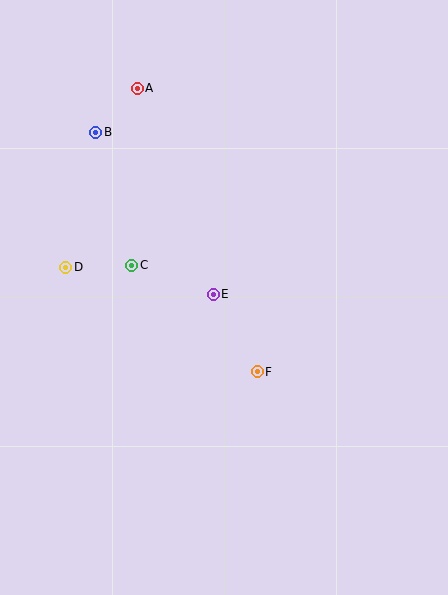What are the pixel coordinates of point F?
Point F is at (257, 372).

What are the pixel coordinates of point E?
Point E is at (213, 294).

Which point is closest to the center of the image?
Point E at (213, 294) is closest to the center.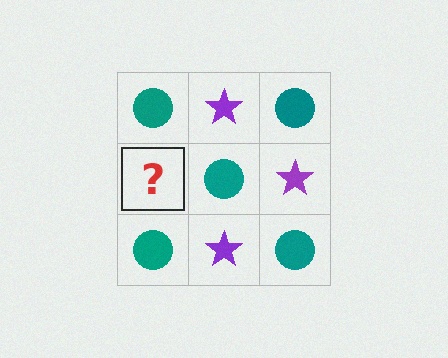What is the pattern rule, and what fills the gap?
The rule is that it alternates teal circle and purple star in a checkerboard pattern. The gap should be filled with a purple star.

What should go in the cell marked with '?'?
The missing cell should contain a purple star.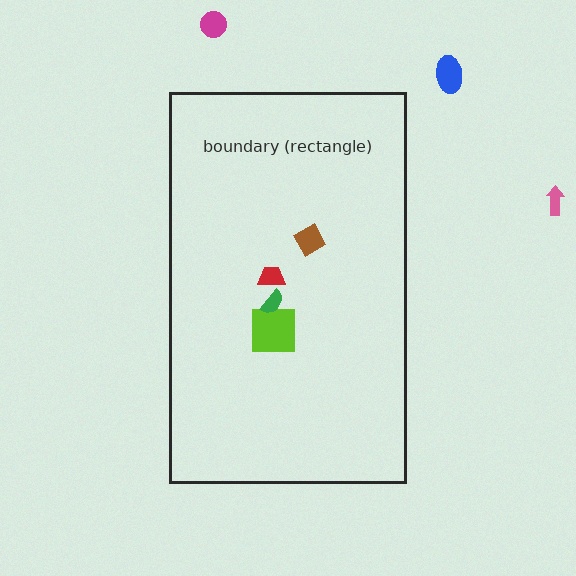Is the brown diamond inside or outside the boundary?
Inside.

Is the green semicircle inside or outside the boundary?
Inside.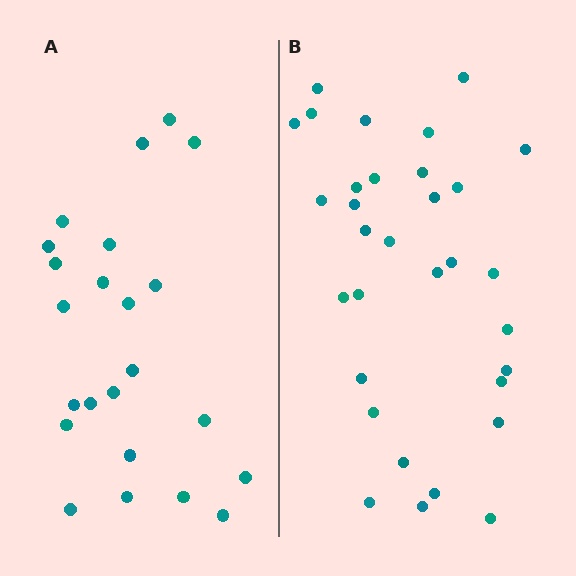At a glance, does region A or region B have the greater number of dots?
Region B (the right region) has more dots.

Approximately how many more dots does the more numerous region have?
Region B has roughly 8 or so more dots than region A.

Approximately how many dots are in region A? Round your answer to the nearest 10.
About 20 dots. (The exact count is 23, which rounds to 20.)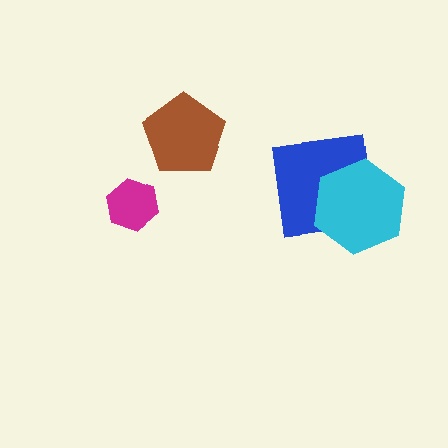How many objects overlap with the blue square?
1 object overlaps with the blue square.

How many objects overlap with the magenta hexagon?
0 objects overlap with the magenta hexagon.